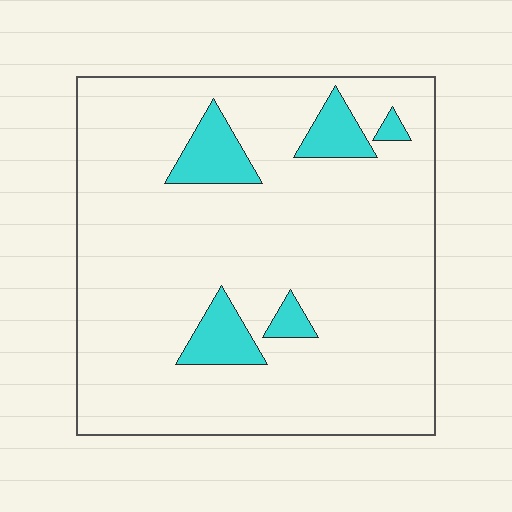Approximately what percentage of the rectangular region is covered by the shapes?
Approximately 10%.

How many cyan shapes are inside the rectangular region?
5.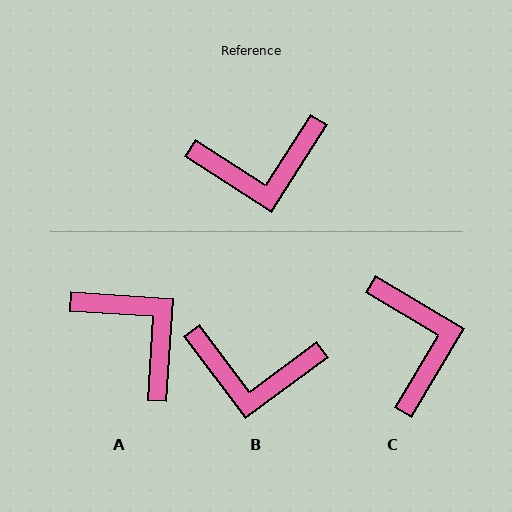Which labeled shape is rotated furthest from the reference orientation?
A, about 119 degrees away.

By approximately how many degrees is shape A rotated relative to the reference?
Approximately 119 degrees counter-clockwise.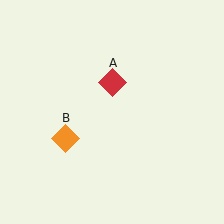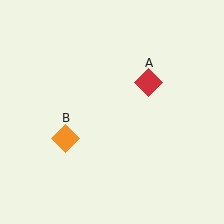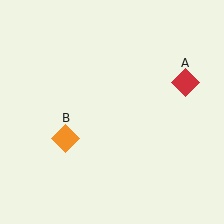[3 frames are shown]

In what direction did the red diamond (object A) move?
The red diamond (object A) moved right.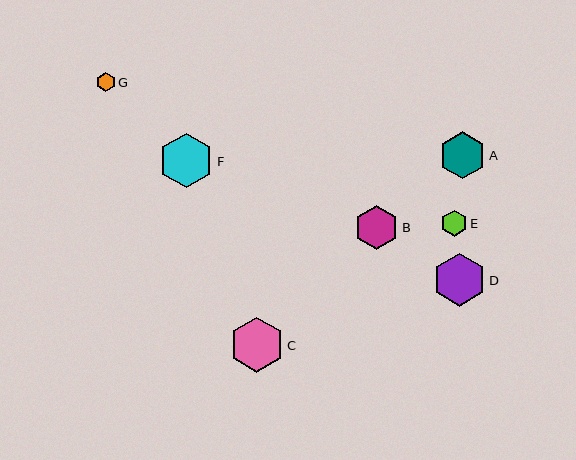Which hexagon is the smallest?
Hexagon G is the smallest with a size of approximately 19 pixels.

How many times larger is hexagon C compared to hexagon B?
Hexagon C is approximately 1.3 times the size of hexagon B.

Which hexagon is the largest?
Hexagon C is the largest with a size of approximately 55 pixels.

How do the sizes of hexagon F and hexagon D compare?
Hexagon F and hexagon D are approximately the same size.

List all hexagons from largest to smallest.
From largest to smallest: C, F, D, A, B, E, G.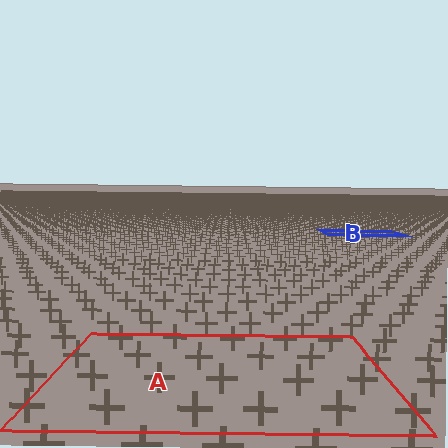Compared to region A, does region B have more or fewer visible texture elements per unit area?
Region B has more texture elements per unit area — they are packed more densely because it is farther away.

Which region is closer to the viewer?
Region A is closer. The texture elements there are larger and more spread out.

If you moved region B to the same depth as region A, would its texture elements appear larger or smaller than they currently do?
They would appear larger. At a closer depth, the same texture elements are projected at a bigger on-screen size.